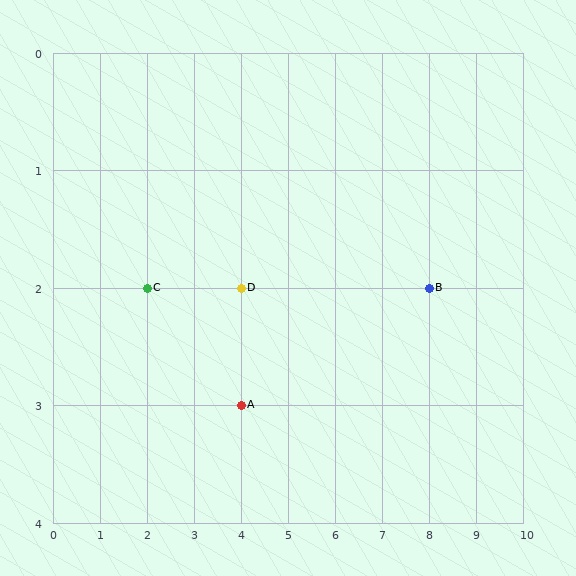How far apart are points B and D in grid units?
Points B and D are 4 columns apart.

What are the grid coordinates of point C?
Point C is at grid coordinates (2, 2).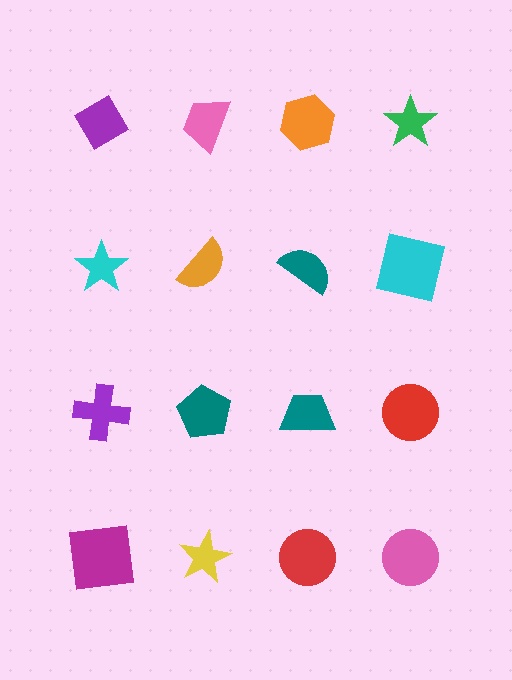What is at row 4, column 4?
A pink circle.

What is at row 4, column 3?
A red circle.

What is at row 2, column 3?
A teal semicircle.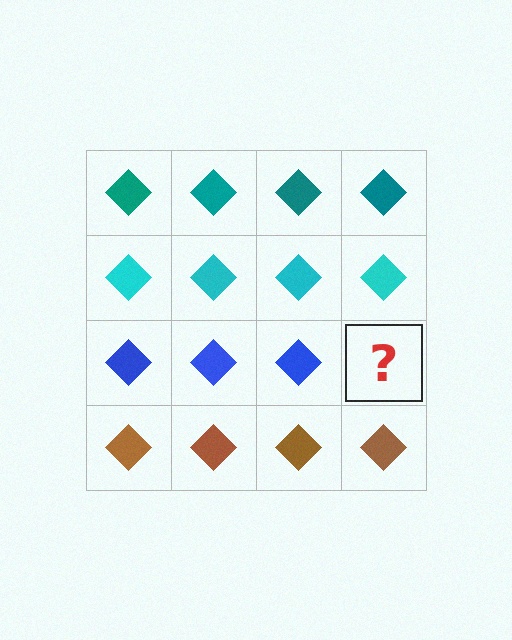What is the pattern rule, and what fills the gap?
The rule is that each row has a consistent color. The gap should be filled with a blue diamond.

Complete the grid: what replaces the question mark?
The question mark should be replaced with a blue diamond.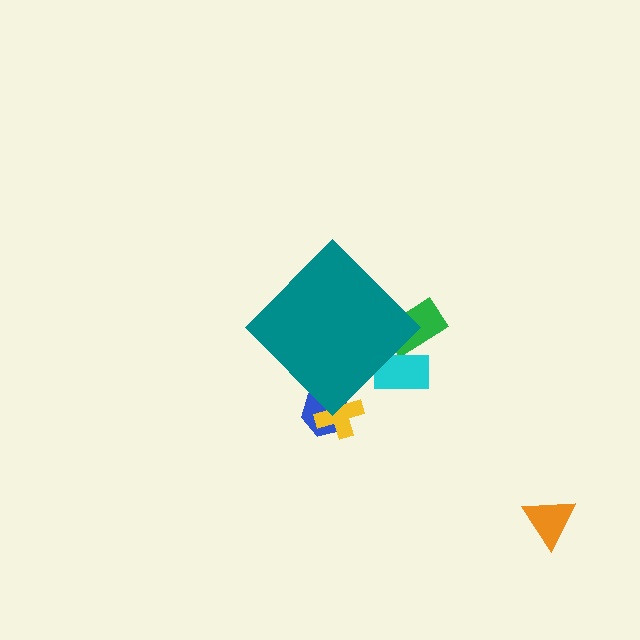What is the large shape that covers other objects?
A teal diamond.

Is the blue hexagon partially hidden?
Yes, the blue hexagon is partially hidden behind the teal diamond.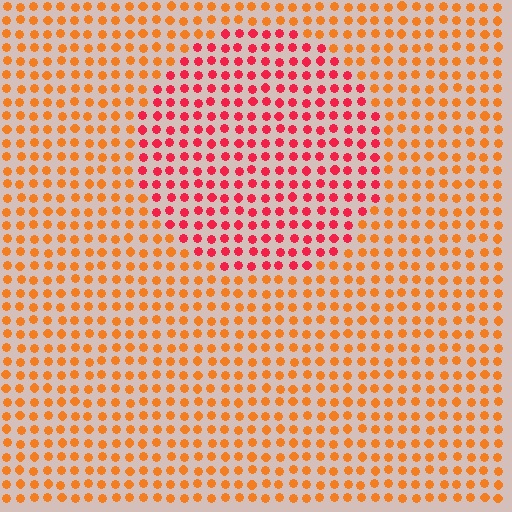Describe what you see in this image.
The image is filled with small orange elements in a uniform arrangement. A circle-shaped region is visible where the elements are tinted to a slightly different hue, forming a subtle color boundary.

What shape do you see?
I see a circle.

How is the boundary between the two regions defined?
The boundary is defined purely by a slight shift in hue (about 38 degrees). Spacing, size, and orientation are identical on both sides.